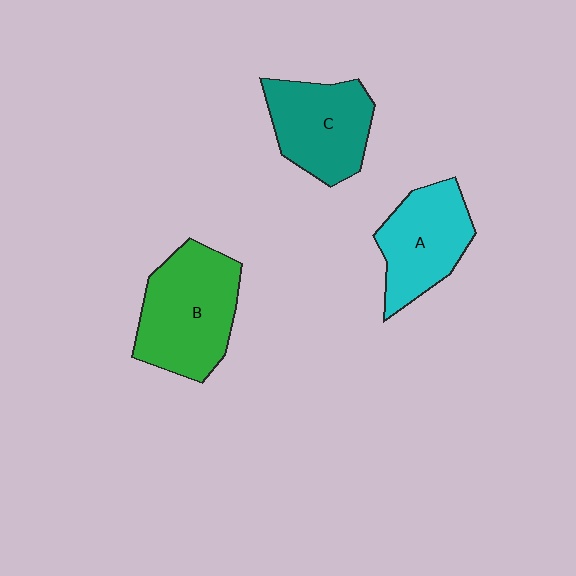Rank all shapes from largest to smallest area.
From largest to smallest: B (green), C (teal), A (cyan).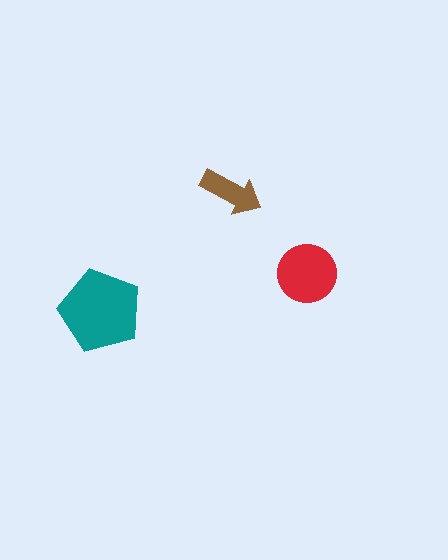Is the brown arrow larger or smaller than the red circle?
Smaller.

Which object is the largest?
The teal pentagon.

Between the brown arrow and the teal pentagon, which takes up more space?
The teal pentagon.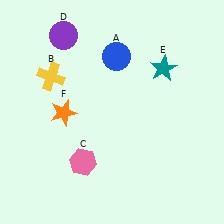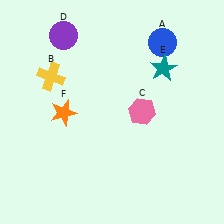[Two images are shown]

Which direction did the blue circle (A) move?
The blue circle (A) moved right.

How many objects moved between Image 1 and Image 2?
2 objects moved between the two images.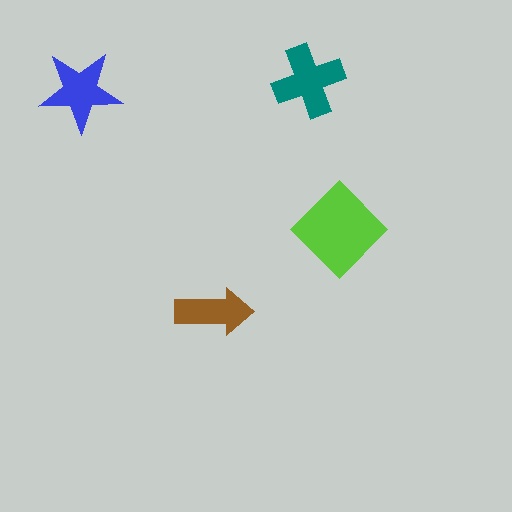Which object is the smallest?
The brown arrow.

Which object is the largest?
The lime diamond.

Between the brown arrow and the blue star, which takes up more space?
The blue star.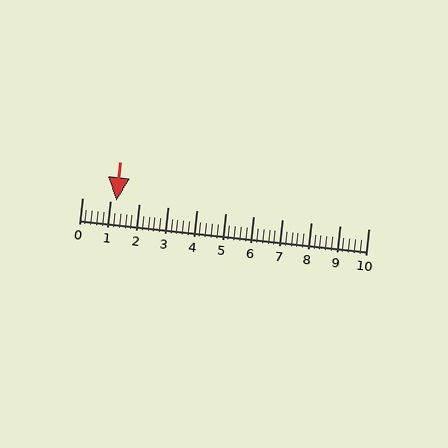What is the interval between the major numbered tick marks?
The major tick marks are spaced 1 units apart.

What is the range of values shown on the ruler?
The ruler shows values from 0 to 10.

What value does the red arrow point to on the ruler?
The red arrow points to approximately 1.2.